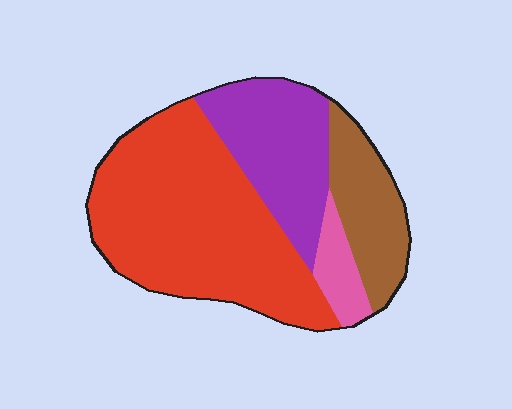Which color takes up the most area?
Red, at roughly 55%.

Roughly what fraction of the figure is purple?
Purple covers about 25% of the figure.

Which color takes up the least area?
Pink, at roughly 5%.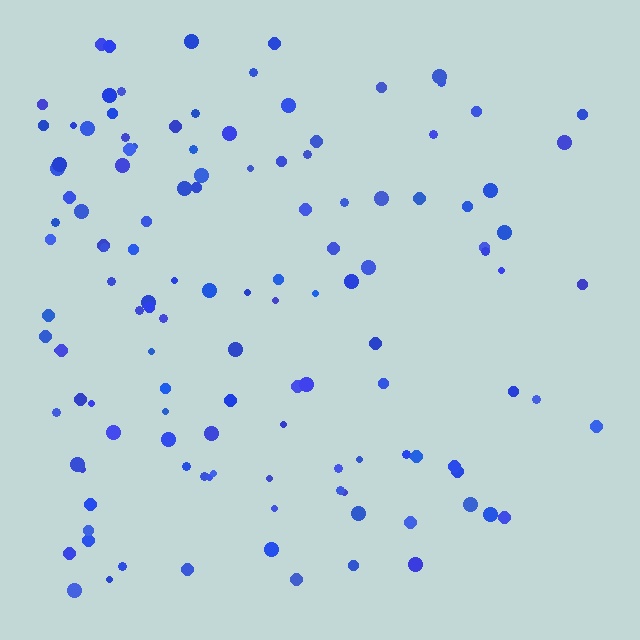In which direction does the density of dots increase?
From right to left, with the left side densest.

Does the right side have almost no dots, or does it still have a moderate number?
Still a moderate number, just noticeably fewer than the left.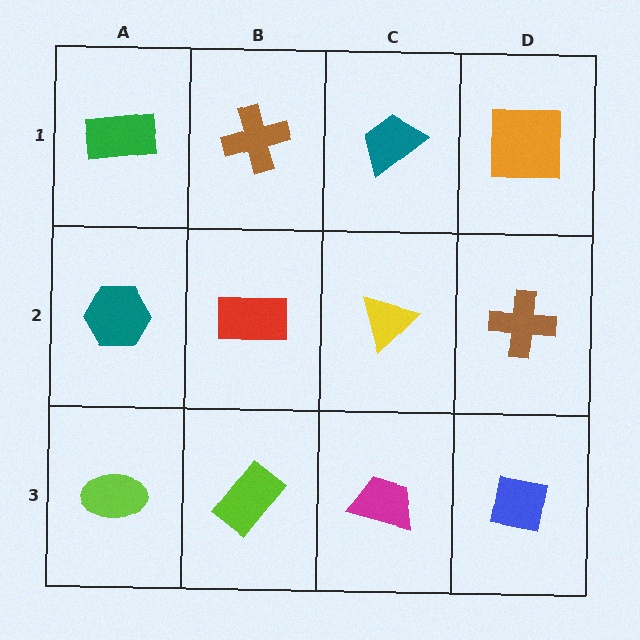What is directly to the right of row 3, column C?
A blue square.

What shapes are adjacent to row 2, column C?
A teal trapezoid (row 1, column C), a magenta trapezoid (row 3, column C), a red rectangle (row 2, column B), a brown cross (row 2, column D).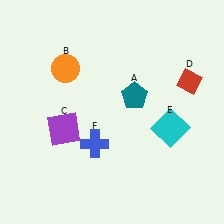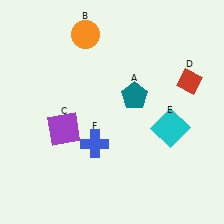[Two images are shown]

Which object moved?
The orange circle (B) moved up.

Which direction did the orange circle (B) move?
The orange circle (B) moved up.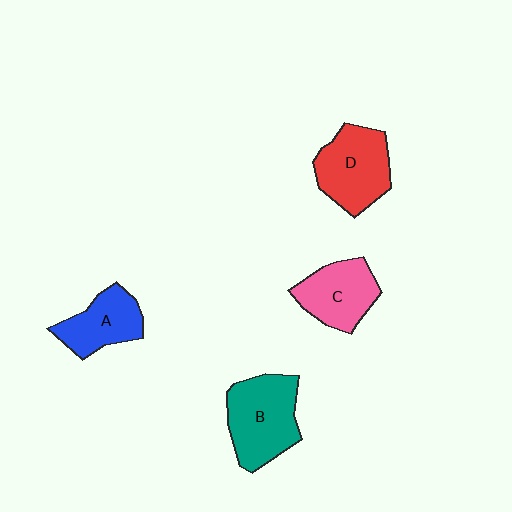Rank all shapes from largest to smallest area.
From largest to smallest: B (teal), D (red), C (pink), A (blue).